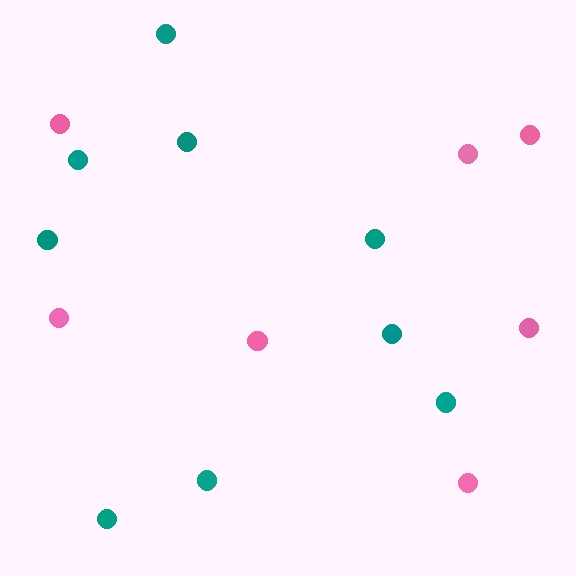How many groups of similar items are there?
There are 2 groups: one group of pink circles (7) and one group of teal circles (9).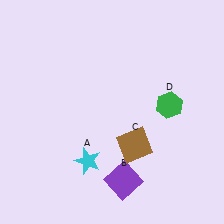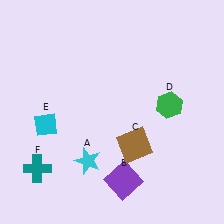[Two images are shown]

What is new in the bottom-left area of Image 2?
A cyan diamond (E) was added in the bottom-left area of Image 2.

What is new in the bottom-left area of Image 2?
A teal cross (F) was added in the bottom-left area of Image 2.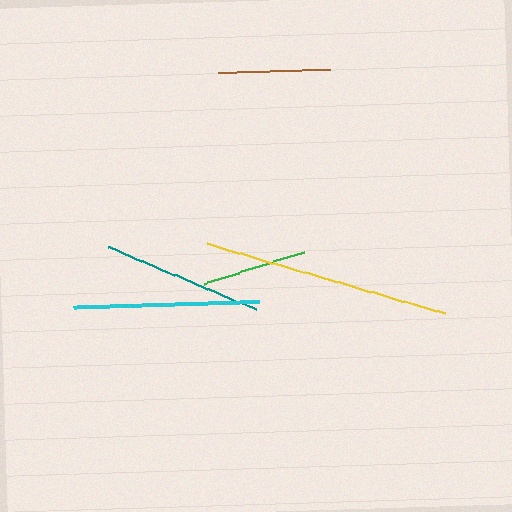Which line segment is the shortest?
The green line is the shortest at approximately 105 pixels.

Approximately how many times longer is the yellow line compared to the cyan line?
The yellow line is approximately 1.3 times the length of the cyan line.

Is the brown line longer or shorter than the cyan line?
The cyan line is longer than the brown line.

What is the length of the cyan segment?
The cyan segment is approximately 186 pixels long.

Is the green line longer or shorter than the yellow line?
The yellow line is longer than the green line.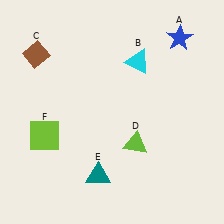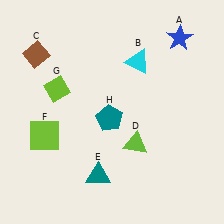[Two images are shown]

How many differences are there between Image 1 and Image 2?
There are 2 differences between the two images.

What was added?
A lime diamond (G), a teal pentagon (H) were added in Image 2.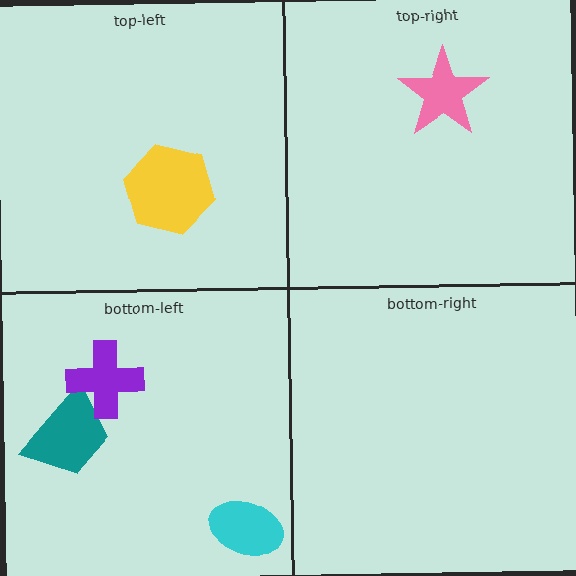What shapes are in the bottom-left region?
The cyan ellipse, the teal trapezoid, the purple cross.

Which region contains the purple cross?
The bottom-left region.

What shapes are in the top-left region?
The yellow hexagon.